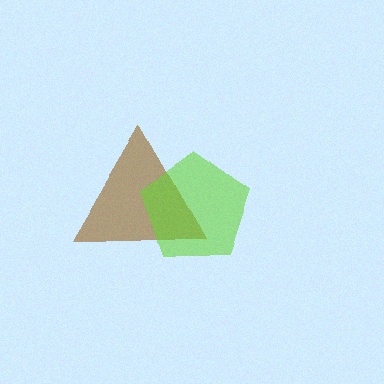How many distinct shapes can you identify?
There are 2 distinct shapes: a brown triangle, a lime pentagon.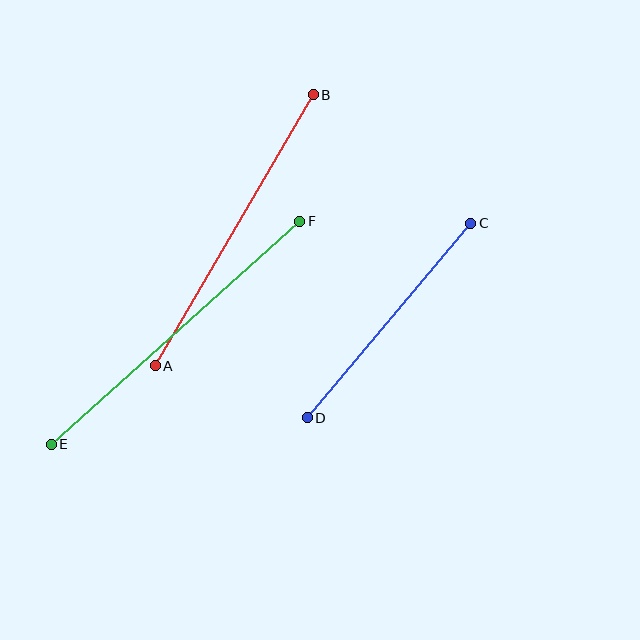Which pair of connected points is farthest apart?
Points E and F are farthest apart.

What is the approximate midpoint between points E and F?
The midpoint is at approximately (175, 333) pixels.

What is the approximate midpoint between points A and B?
The midpoint is at approximately (234, 230) pixels.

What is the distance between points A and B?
The distance is approximately 314 pixels.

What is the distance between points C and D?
The distance is approximately 255 pixels.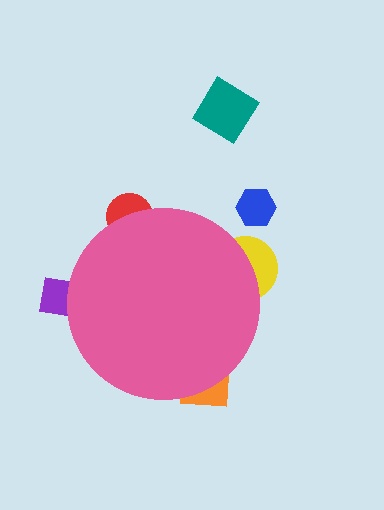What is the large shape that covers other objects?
A pink circle.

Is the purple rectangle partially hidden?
Yes, the purple rectangle is partially hidden behind the pink circle.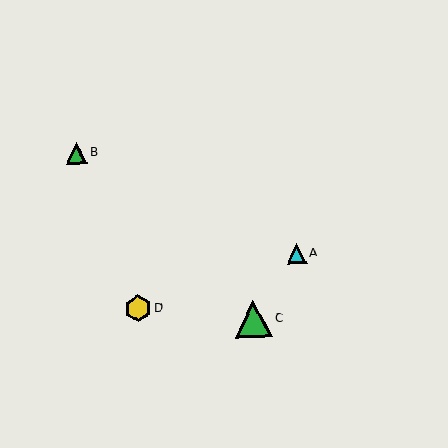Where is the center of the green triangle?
The center of the green triangle is at (253, 319).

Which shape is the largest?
The green triangle (labeled C) is the largest.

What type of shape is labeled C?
Shape C is a green triangle.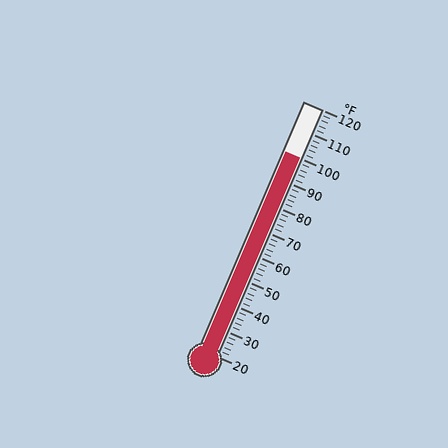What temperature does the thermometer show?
The thermometer shows approximately 100°F.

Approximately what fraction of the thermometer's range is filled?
The thermometer is filled to approximately 80% of its range.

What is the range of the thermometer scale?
The thermometer scale ranges from 20°F to 120°F.